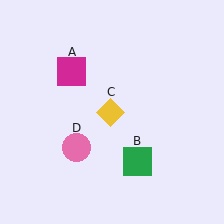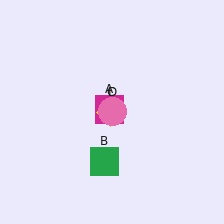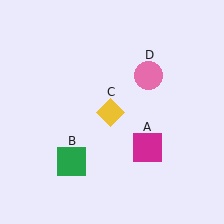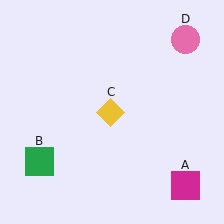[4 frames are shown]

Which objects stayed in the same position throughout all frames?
Yellow diamond (object C) remained stationary.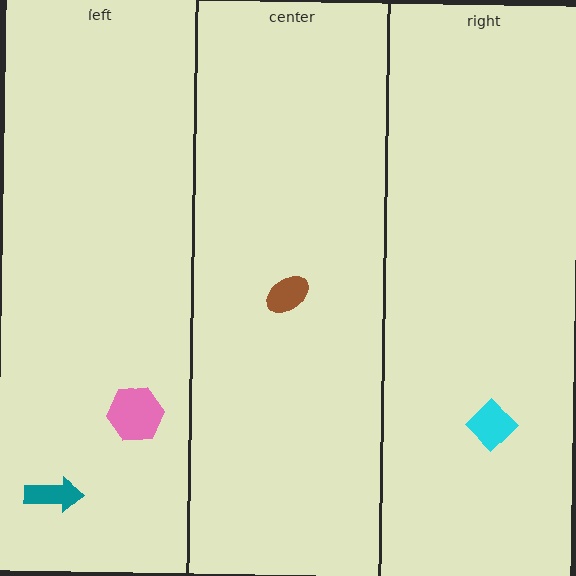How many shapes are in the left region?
2.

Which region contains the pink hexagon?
The left region.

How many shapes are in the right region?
1.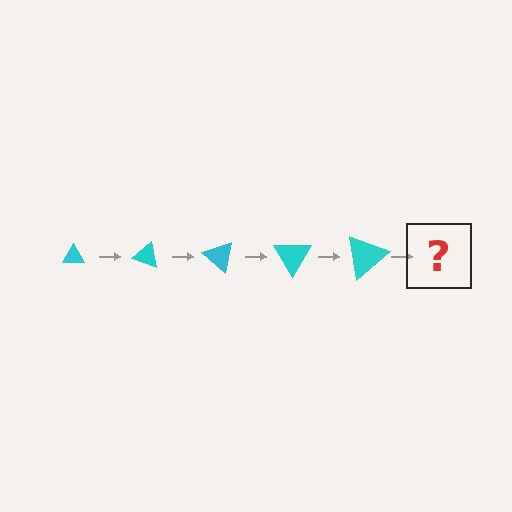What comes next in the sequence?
The next element should be a triangle, larger than the previous one and rotated 100 degrees from the start.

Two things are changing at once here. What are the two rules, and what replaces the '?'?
The two rules are that the triangle grows larger each step and it rotates 20 degrees each step. The '?' should be a triangle, larger than the previous one and rotated 100 degrees from the start.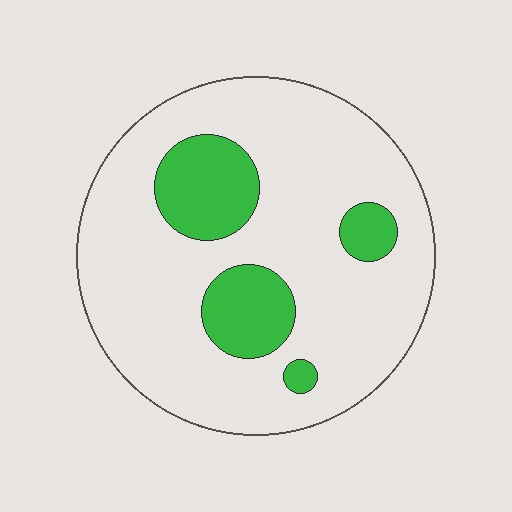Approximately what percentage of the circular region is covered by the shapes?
Approximately 20%.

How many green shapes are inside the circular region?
4.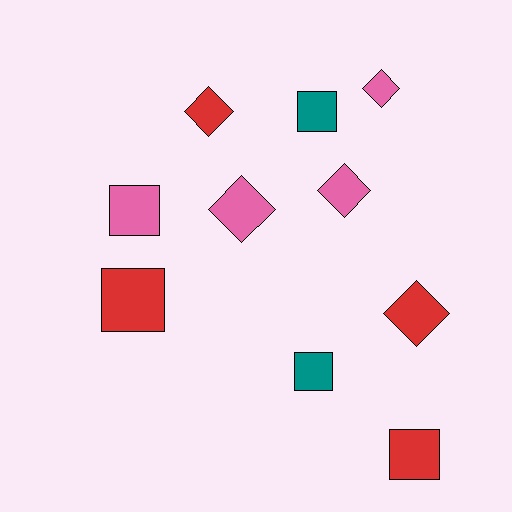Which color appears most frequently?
Pink, with 4 objects.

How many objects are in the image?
There are 10 objects.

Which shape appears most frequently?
Square, with 5 objects.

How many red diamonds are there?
There are 2 red diamonds.